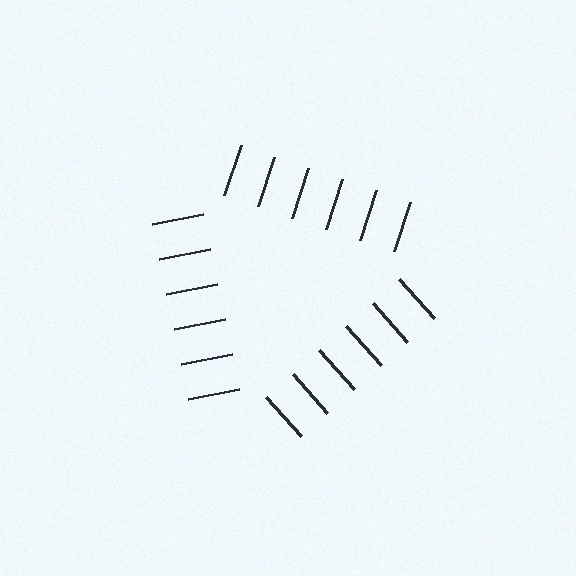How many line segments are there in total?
18 — 6 along each of the 3 edges.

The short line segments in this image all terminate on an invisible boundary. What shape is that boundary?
An illusory triangle — the line segments terminate on its edges but no continuous stroke is drawn.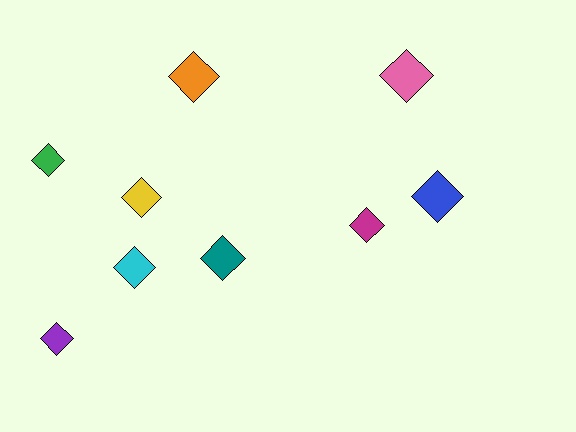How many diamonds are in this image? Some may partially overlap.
There are 9 diamonds.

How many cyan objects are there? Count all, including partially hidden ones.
There is 1 cyan object.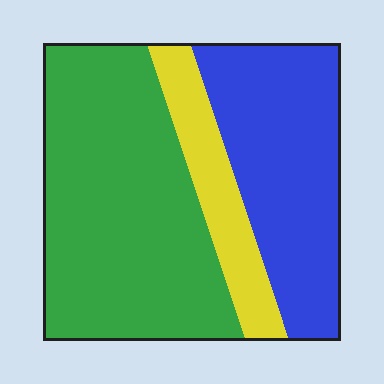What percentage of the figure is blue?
Blue takes up between a quarter and a half of the figure.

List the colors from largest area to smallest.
From largest to smallest: green, blue, yellow.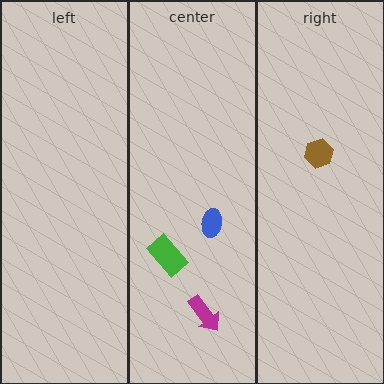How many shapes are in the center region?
3.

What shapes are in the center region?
The magenta arrow, the green rectangle, the blue ellipse.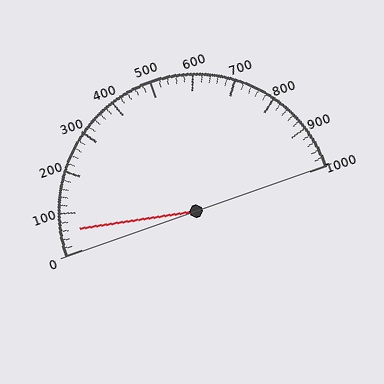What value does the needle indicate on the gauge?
The needle indicates approximately 60.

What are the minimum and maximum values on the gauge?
The gauge ranges from 0 to 1000.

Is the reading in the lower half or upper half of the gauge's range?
The reading is in the lower half of the range (0 to 1000).